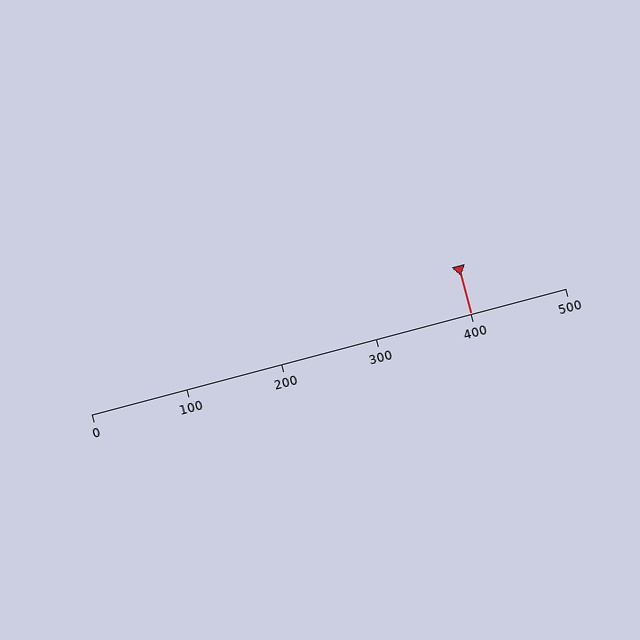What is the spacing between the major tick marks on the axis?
The major ticks are spaced 100 apart.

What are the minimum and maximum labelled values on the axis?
The axis runs from 0 to 500.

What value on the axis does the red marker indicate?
The marker indicates approximately 400.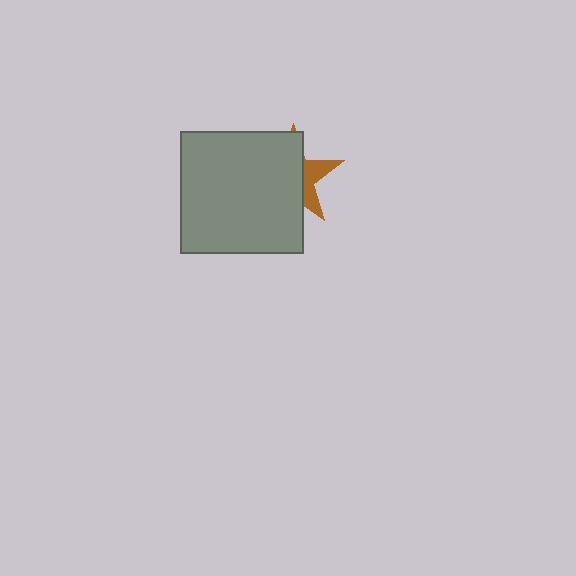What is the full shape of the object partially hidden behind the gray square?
The partially hidden object is a brown star.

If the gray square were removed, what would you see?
You would see the complete brown star.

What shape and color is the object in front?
The object in front is a gray square.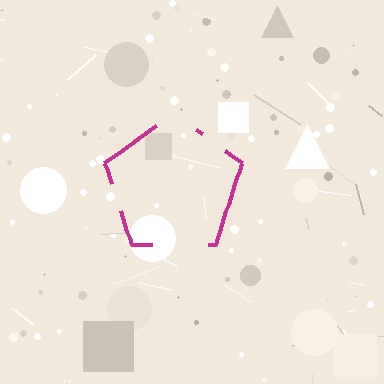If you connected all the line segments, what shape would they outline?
They would outline a pentagon.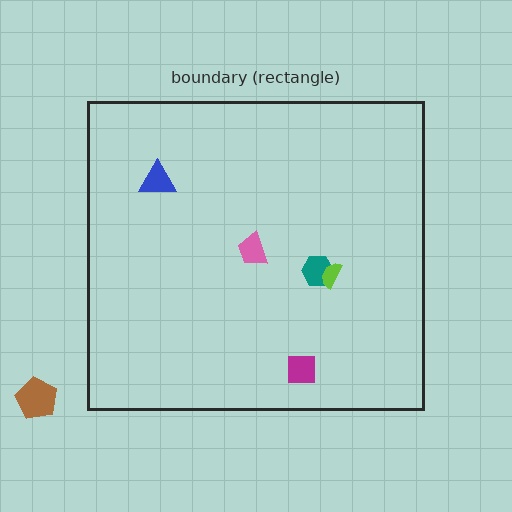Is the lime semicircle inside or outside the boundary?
Inside.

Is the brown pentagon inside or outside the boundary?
Outside.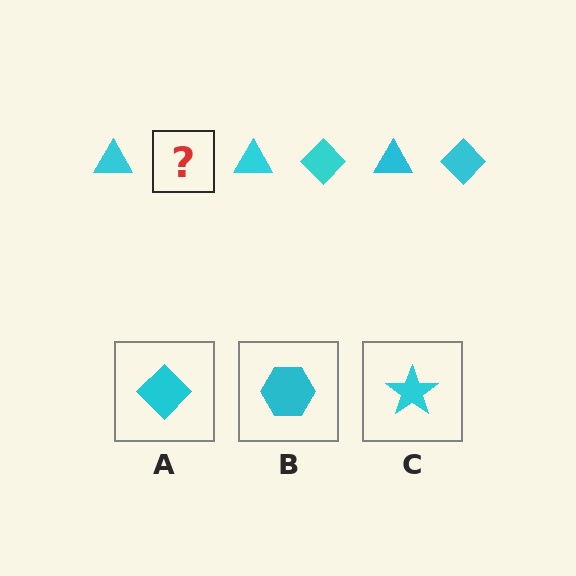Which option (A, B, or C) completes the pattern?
A.